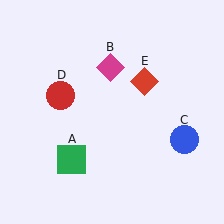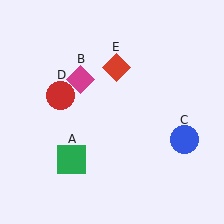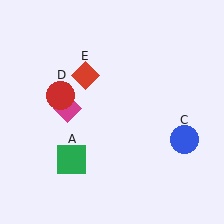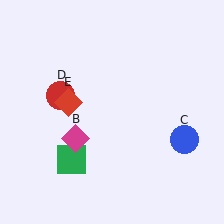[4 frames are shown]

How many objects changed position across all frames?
2 objects changed position: magenta diamond (object B), red diamond (object E).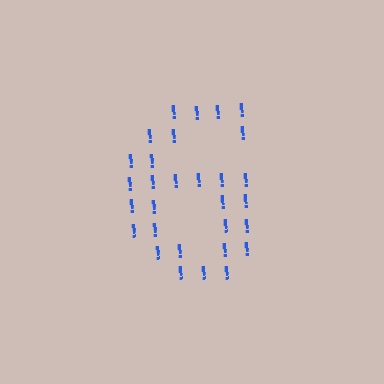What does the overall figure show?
The overall figure shows the digit 6.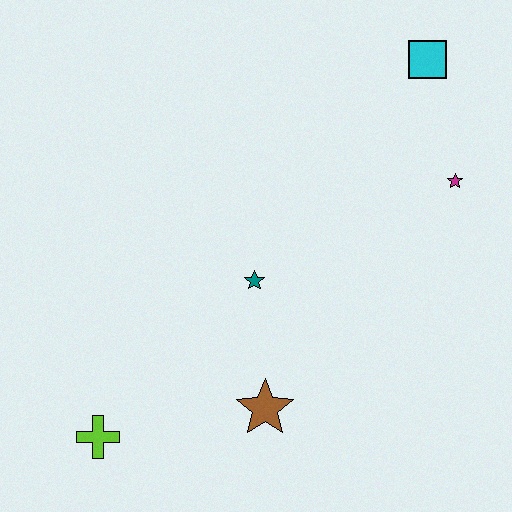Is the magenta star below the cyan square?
Yes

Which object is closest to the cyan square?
The magenta star is closest to the cyan square.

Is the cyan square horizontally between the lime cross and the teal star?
No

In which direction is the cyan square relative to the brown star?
The cyan square is above the brown star.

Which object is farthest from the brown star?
The cyan square is farthest from the brown star.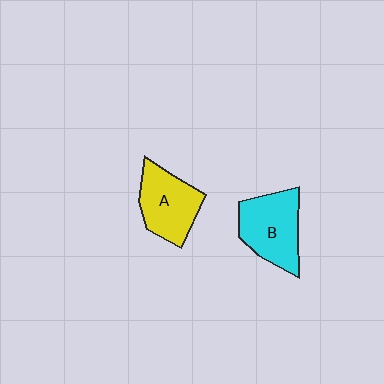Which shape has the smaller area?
Shape A (yellow).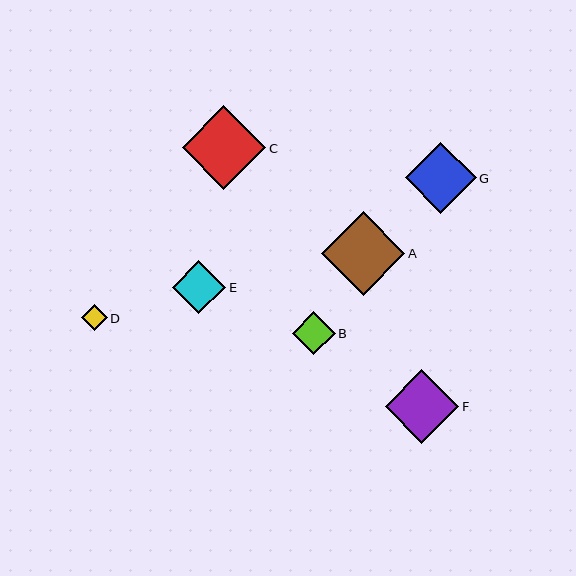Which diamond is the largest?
Diamond A is the largest with a size of approximately 83 pixels.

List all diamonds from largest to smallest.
From largest to smallest: A, C, F, G, E, B, D.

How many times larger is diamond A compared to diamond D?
Diamond A is approximately 3.2 times the size of diamond D.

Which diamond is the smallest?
Diamond D is the smallest with a size of approximately 26 pixels.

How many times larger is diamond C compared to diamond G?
Diamond C is approximately 1.2 times the size of diamond G.